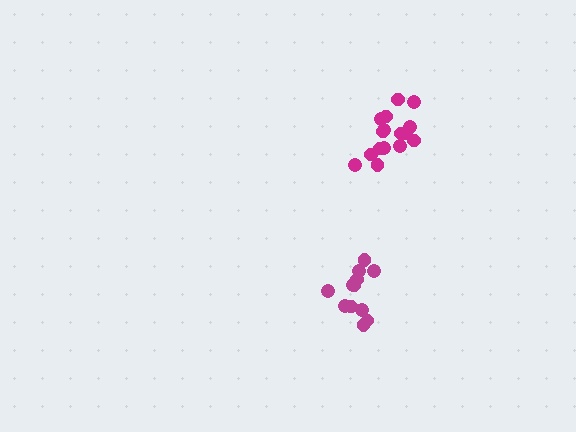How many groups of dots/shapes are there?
There are 2 groups.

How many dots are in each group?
Group 1: 16 dots, Group 2: 13 dots (29 total).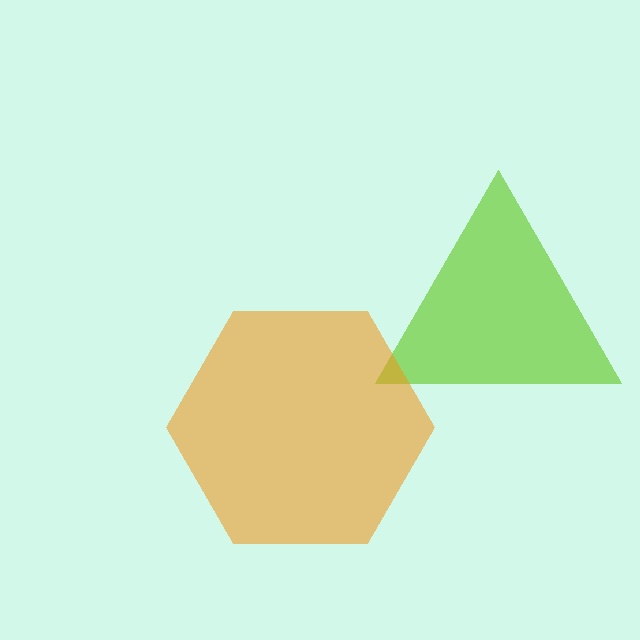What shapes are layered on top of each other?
The layered shapes are: a lime triangle, an orange hexagon.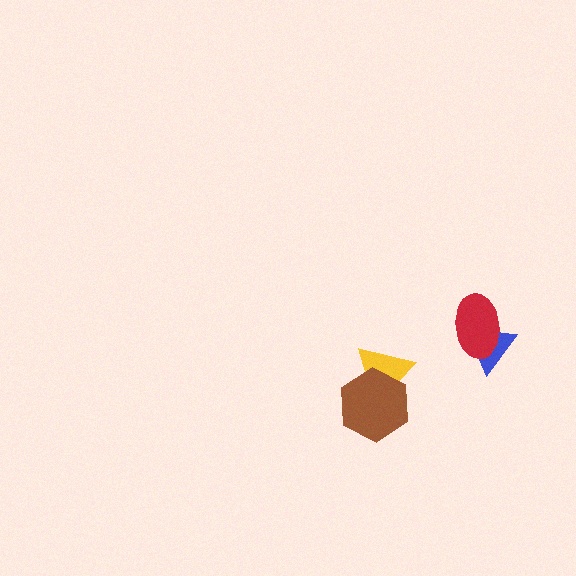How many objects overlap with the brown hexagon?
1 object overlaps with the brown hexagon.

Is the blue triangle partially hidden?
Yes, it is partially covered by another shape.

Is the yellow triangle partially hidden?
Yes, it is partially covered by another shape.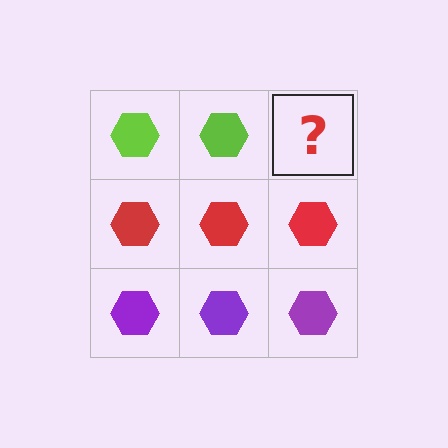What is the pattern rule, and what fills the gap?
The rule is that each row has a consistent color. The gap should be filled with a lime hexagon.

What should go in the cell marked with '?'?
The missing cell should contain a lime hexagon.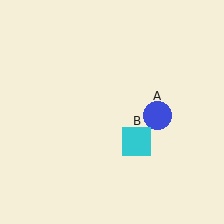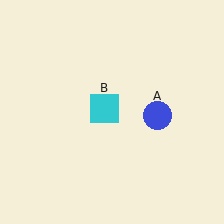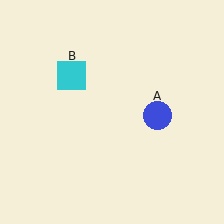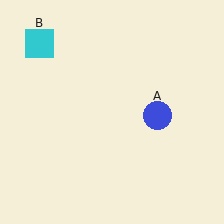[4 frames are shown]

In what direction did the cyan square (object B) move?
The cyan square (object B) moved up and to the left.